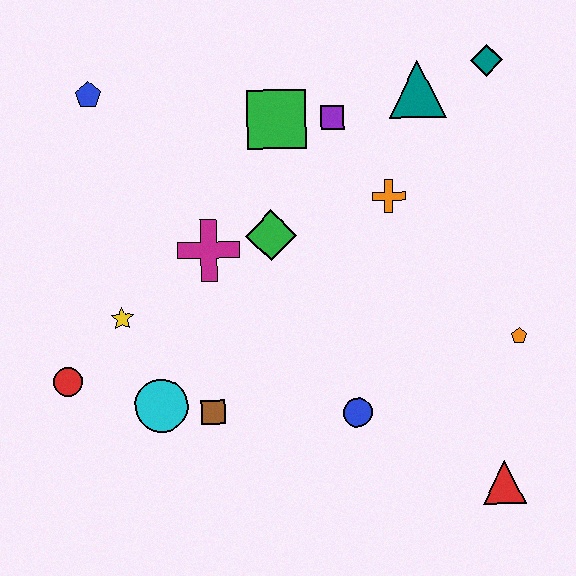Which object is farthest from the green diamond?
The red triangle is farthest from the green diamond.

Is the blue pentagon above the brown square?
Yes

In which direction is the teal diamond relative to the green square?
The teal diamond is to the right of the green square.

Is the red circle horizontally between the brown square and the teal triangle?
No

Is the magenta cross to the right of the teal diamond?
No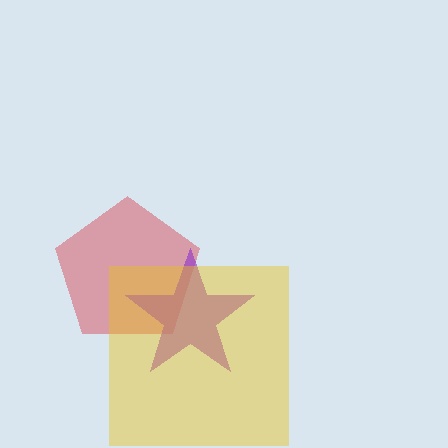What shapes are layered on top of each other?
The layered shapes are: a red pentagon, a purple star, a yellow square.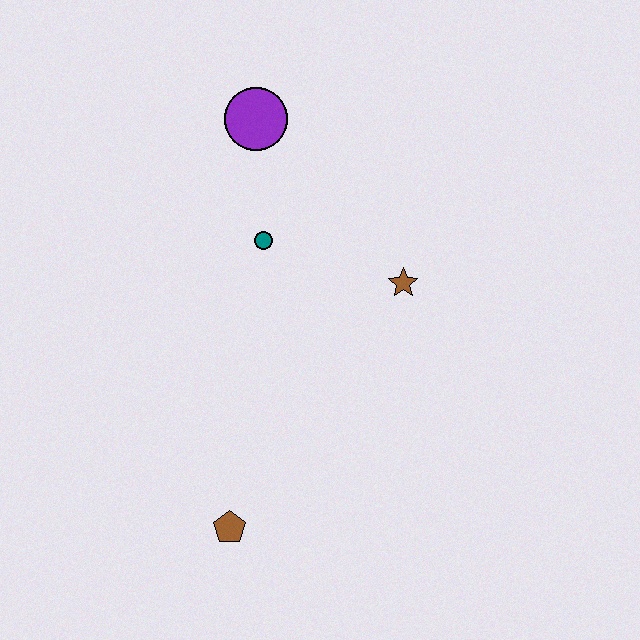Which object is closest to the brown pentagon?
The teal circle is closest to the brown pentagon.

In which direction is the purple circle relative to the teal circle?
The purple circle is above the teal circle.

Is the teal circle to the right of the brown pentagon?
Yes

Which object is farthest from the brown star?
The brown pentagon is farthest from the brown star.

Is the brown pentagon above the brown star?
No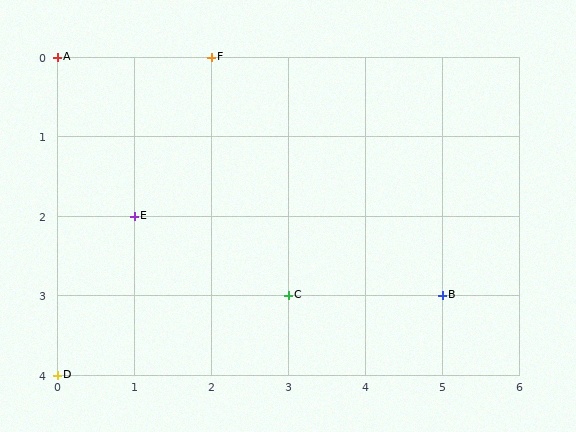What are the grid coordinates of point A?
Point A is at grid coordinates (0, 0).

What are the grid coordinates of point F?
Point F is at grid coordinates (2, 0).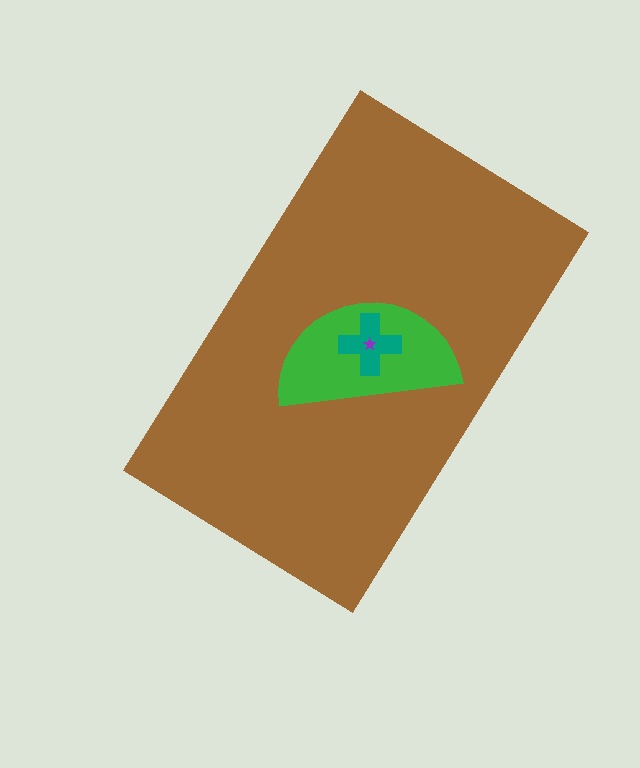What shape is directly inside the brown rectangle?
The green semicircle.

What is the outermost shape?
The brown rectangle.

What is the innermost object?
The purple star.